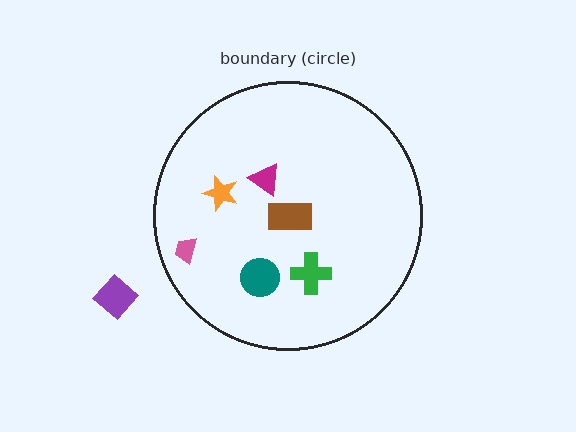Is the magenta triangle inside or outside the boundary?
Inside.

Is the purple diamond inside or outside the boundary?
Outside.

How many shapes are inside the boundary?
6 inside, 1 outside.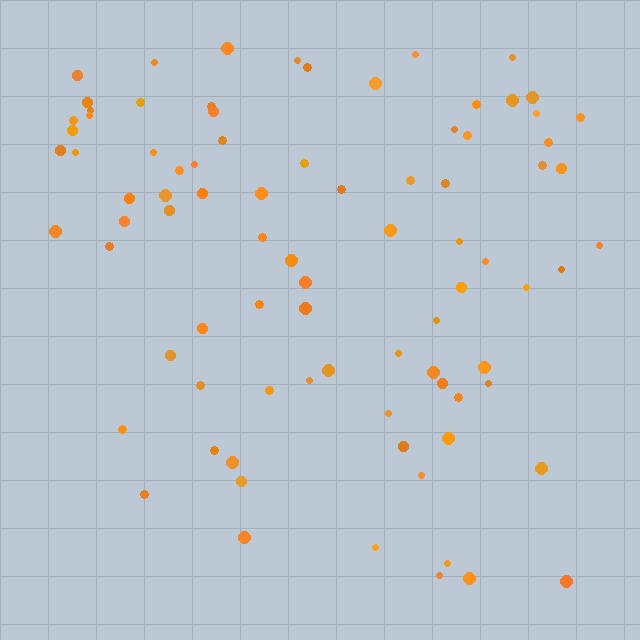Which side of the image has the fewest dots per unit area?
The bottom.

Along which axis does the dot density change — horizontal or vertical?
Vertical.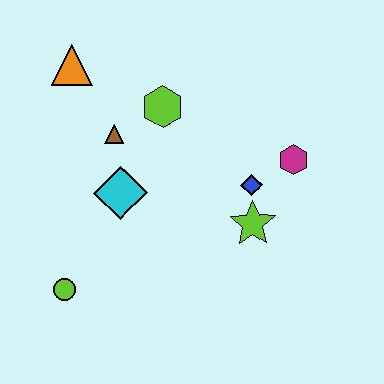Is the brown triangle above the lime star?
Yes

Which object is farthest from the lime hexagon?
The lime circle is farthest from the lime hexagon.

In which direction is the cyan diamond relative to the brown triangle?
The cyan diamond is below the brown triangle.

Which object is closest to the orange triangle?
The brown triangle is closest to the orange triangle.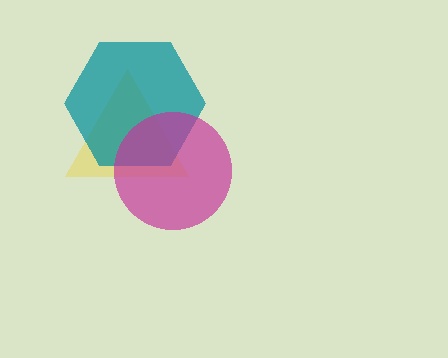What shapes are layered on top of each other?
The layered shapes are: a yellow triangle, a teal hexagon, a magenta circle.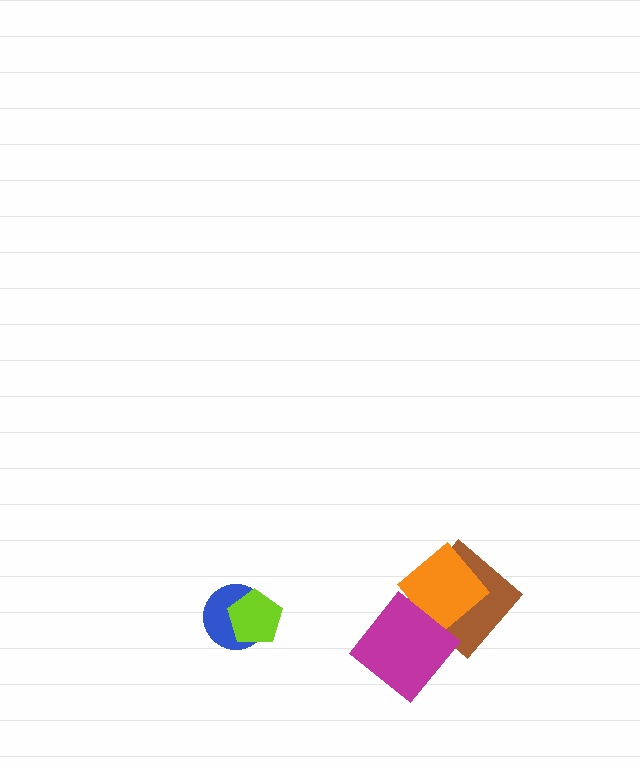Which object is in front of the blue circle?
The lime pentagon is in front of the blue circle.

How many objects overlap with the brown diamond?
1 object overlaps with the brown diamond.